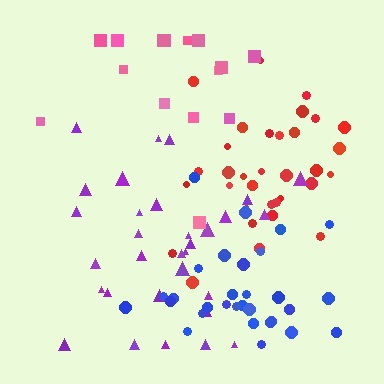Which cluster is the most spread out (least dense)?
Pink.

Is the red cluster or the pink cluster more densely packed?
Red.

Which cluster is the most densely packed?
Blue.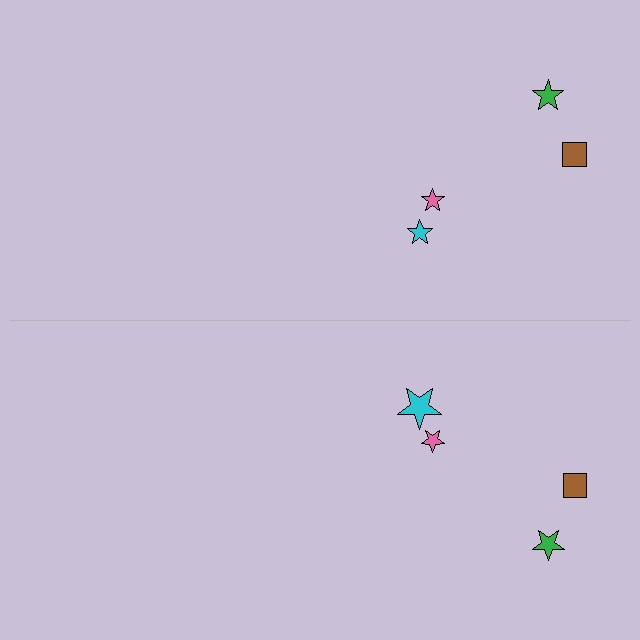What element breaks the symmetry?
The cyan star on the bottom side has a different size than its mirror counterpart.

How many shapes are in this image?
There are 8 shapes in this image.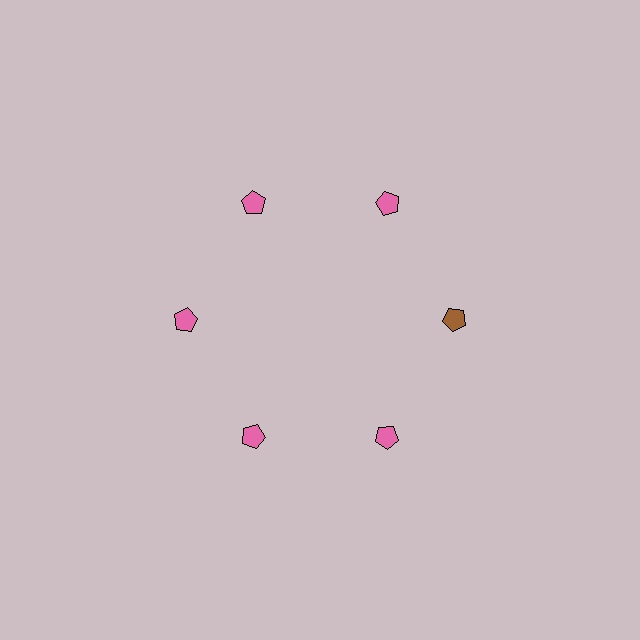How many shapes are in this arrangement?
There are 6 shapes arranged in a ring pattern.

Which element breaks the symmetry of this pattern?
The brown pentagon at roughly the 3 o'clock position breaks the symmetry. All other shapes are pink pentagons.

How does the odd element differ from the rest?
It has a different color: brown instead of pink.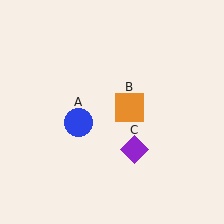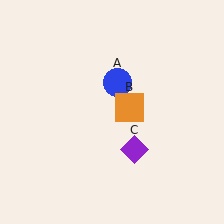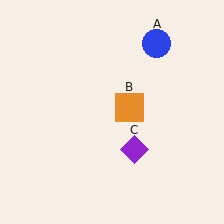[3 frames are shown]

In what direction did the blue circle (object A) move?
The blue circle (object A) moved up and to the right.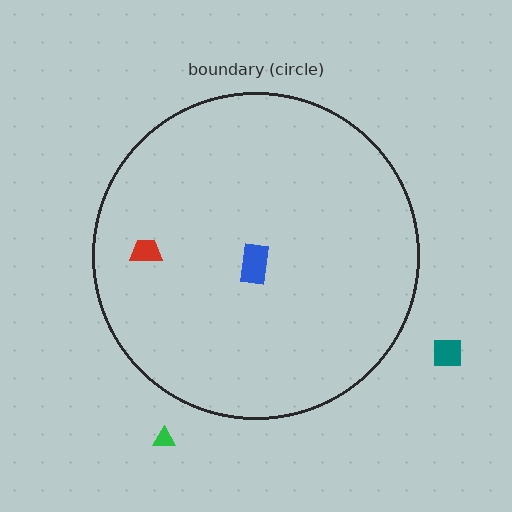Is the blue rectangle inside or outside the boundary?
Inside.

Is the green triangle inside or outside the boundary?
Outside.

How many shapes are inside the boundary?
2 inside, 2 outside.